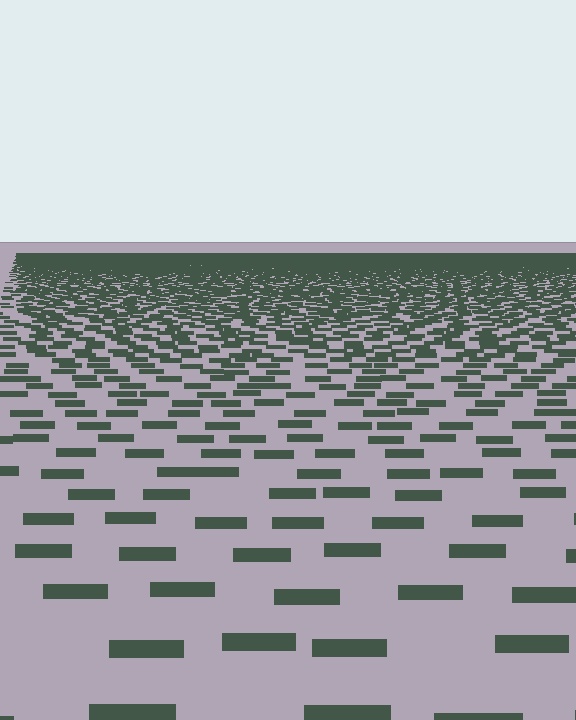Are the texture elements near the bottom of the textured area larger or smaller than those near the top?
Larger. Near the bottom, elements are closer to the viewer and appear at a bigger on-screen size.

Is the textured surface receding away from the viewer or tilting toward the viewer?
The surface is receding away from the viewer. Texture elements get smaller and denser toward the top.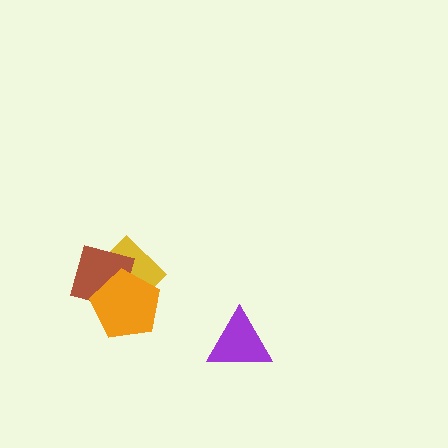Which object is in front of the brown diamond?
The orange pentagon is in front of the brown diamond.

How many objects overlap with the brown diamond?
2 objects overlap with the brown diamond.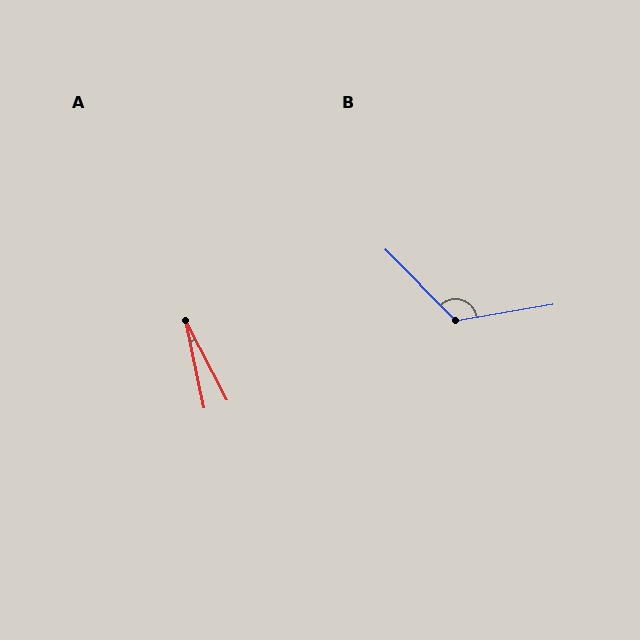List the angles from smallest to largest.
A (16°), B (125°).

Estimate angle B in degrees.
Approximately 125 degrees.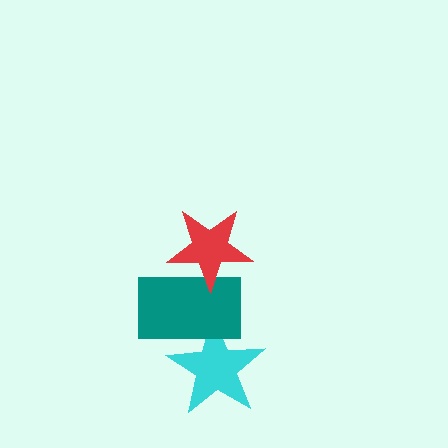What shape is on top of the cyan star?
The teal rectangle is on top of the cyan star.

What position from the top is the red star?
The red star is 1st from the top.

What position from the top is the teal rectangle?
The teal rectangle is 2nd from the top.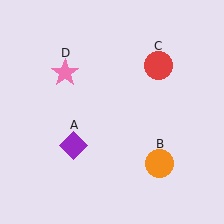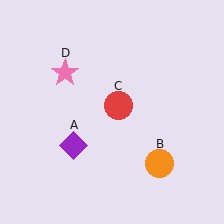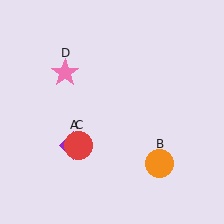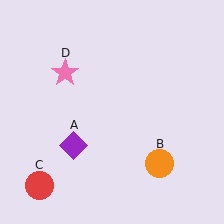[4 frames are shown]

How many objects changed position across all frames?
1 object changed position: red circle (object C).